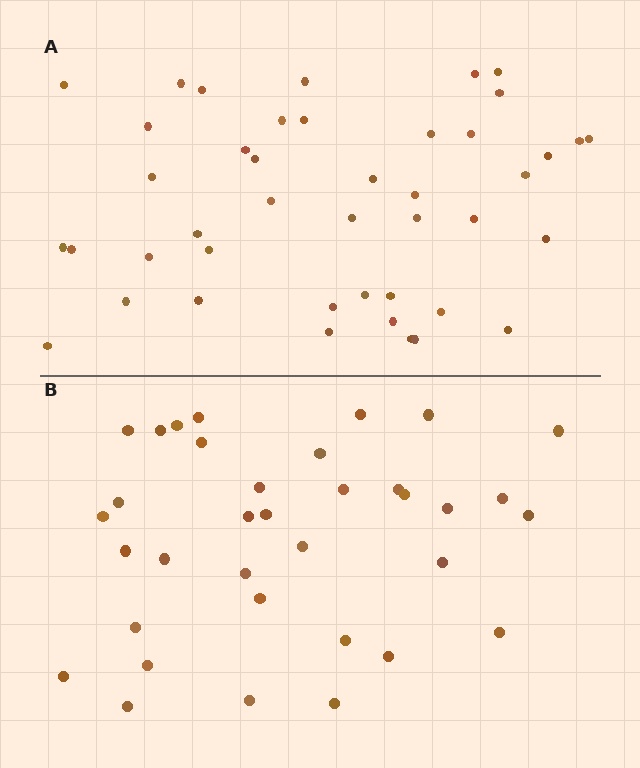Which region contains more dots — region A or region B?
Region A (the top region) has more dots.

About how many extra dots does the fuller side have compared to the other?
Region A has roughly 8 or so more dots than region B.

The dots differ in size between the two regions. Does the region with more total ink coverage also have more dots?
No. Region B has more total ink coverage because its dots are larger, but region A actually contains more individual dots. Total area can be misleading — the number of items is what matters here.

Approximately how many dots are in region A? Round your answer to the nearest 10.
About 40 dots. (The exact count is 43, which rounds to 40.)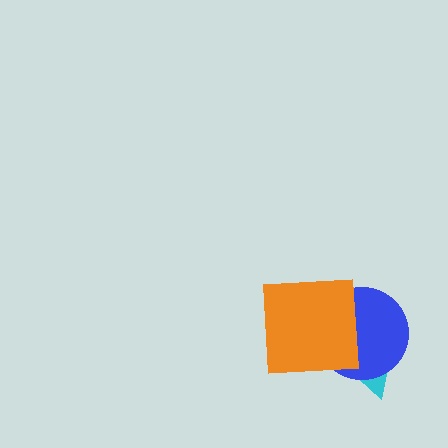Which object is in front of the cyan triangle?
The blue circle is in front of the cyan triangle.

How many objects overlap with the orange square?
1 object overlaps with the orange square.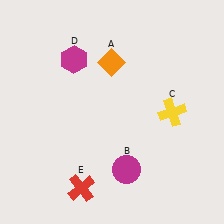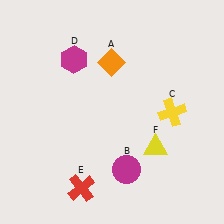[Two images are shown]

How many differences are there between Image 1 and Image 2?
There is 1 difference between the two images.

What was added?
A yellow triangle (F) was added in Image 2.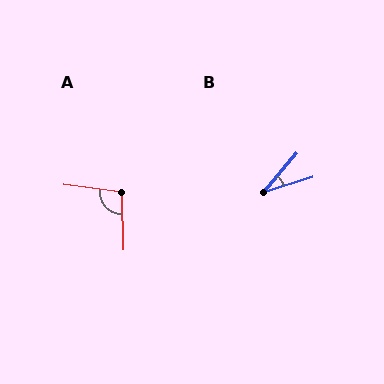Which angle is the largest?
A, at approximately 98 degrees.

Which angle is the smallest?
B, at approximately 33 degrees.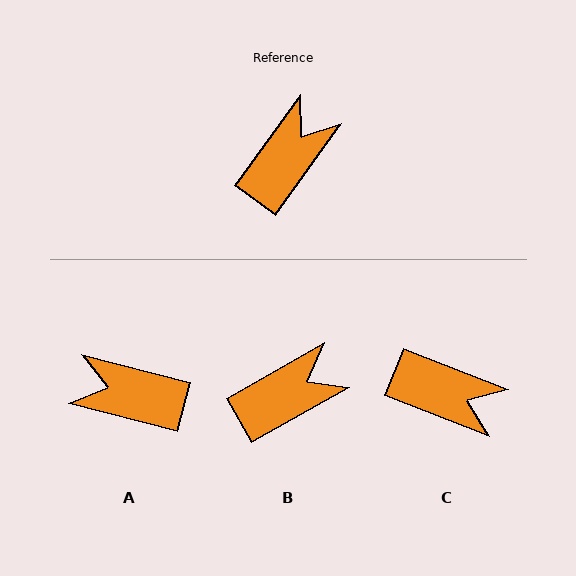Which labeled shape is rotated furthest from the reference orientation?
A, about 111 degrees away.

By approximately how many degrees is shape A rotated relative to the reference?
Approximately 111 degrees counter-clockwise.